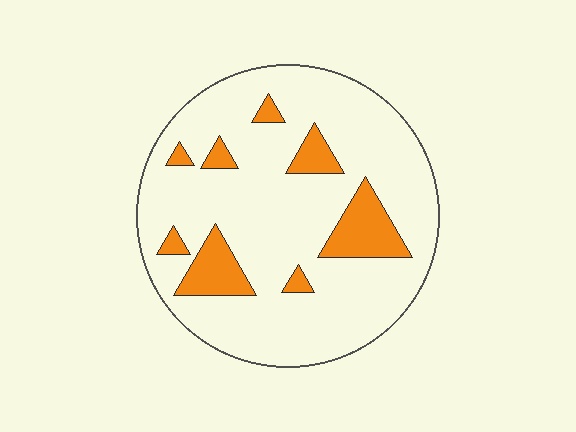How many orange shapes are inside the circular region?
8.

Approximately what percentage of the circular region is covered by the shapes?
Approximately 15%.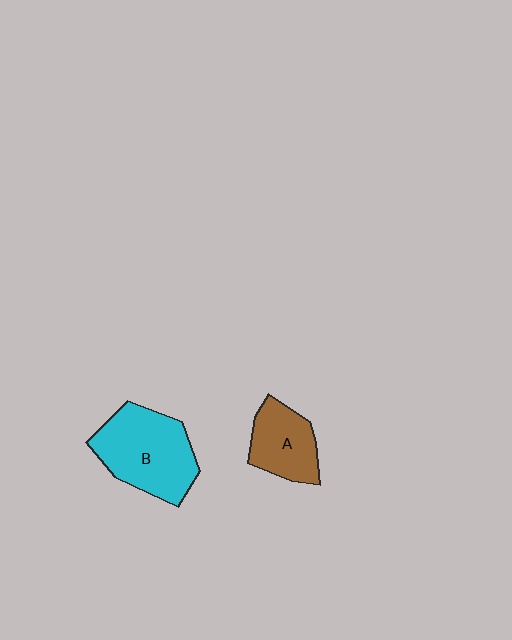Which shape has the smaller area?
Shape A (brown).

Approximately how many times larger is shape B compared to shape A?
Approximately 1.6 times.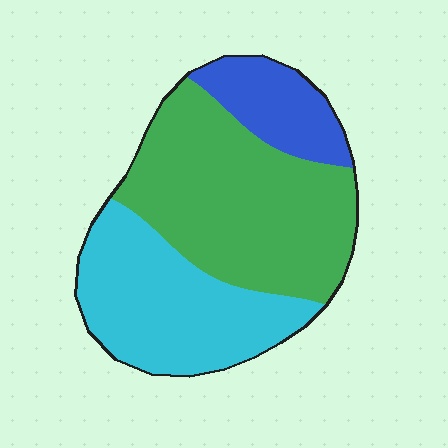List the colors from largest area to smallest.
From largest to smallest: green, cyan, blue.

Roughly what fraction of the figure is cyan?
Cyan covers 36% of the figure.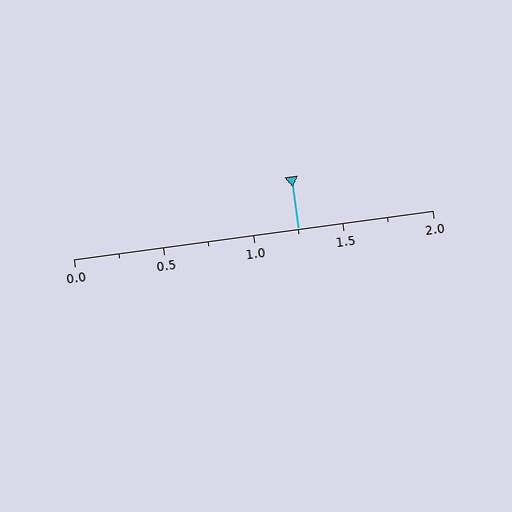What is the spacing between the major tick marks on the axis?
The major ticks are spaced 0.5 apart.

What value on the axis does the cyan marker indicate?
The marker indicates approximately 1.25.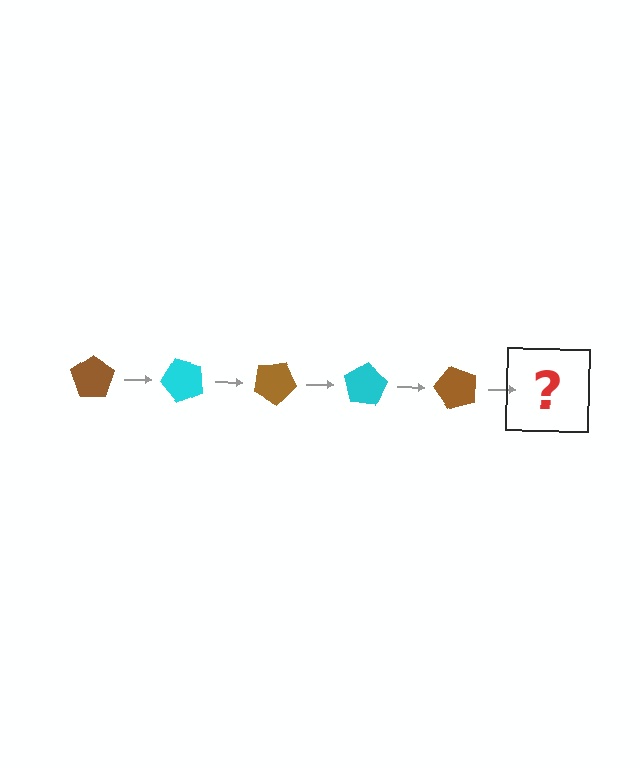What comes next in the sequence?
The next element should be a cyan pentagon, rotated 250 degrees from the start.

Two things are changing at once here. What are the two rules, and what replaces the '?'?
The two rules are that it rotates 50 degrees each step and the color cycles through brown and cyan. The '?' should be a cyan pentagon, rotated 250 degrees from the start.